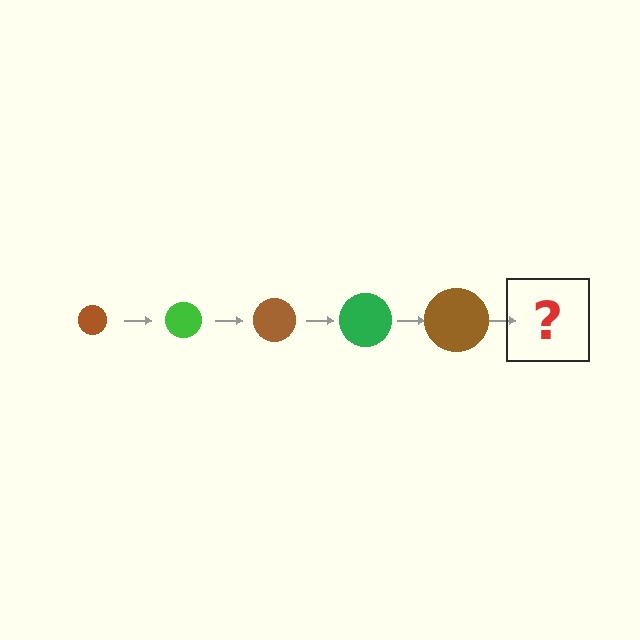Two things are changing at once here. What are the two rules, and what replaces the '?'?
The two rules are that the circle grows larger each step and the color cycles through brown and green. The '?' should be a green circle, larger than the previous one.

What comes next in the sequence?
The next element should be a green circle, larger than the previous one.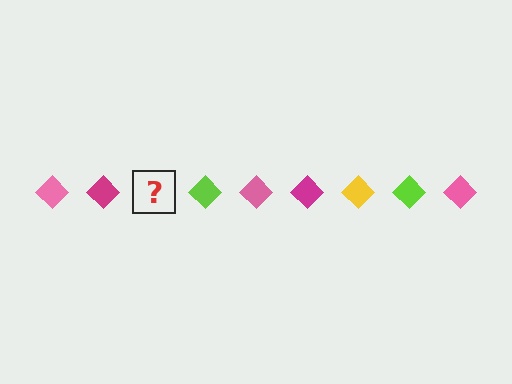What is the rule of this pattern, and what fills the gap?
The rule is that the pattern cycles through pink, magenta, yellow, lime diamonds. The gap should be filled with a yellow diamond.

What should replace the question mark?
The question mark should be replaced with a yellow diamond.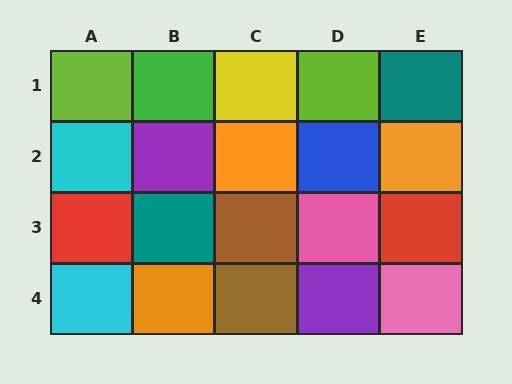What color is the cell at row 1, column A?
Lime.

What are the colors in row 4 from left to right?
Cyan, orange, brown, purple, pink.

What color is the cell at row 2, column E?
Orange.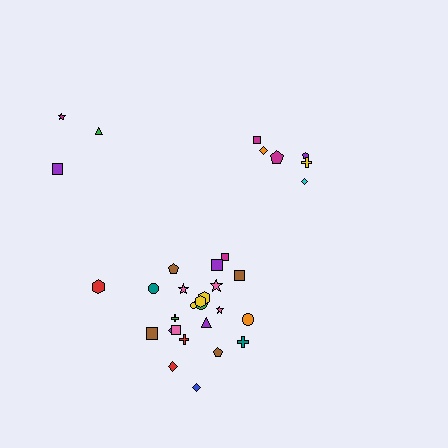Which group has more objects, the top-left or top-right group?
The top-right group.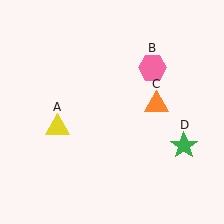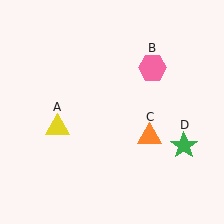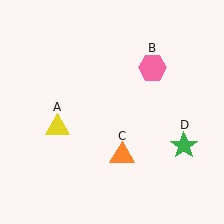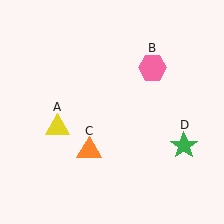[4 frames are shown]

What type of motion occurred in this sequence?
The orange triangle (object C) rotated clockwise around the center of the scene.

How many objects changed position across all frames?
1 object changed position: orange triangle (object C).